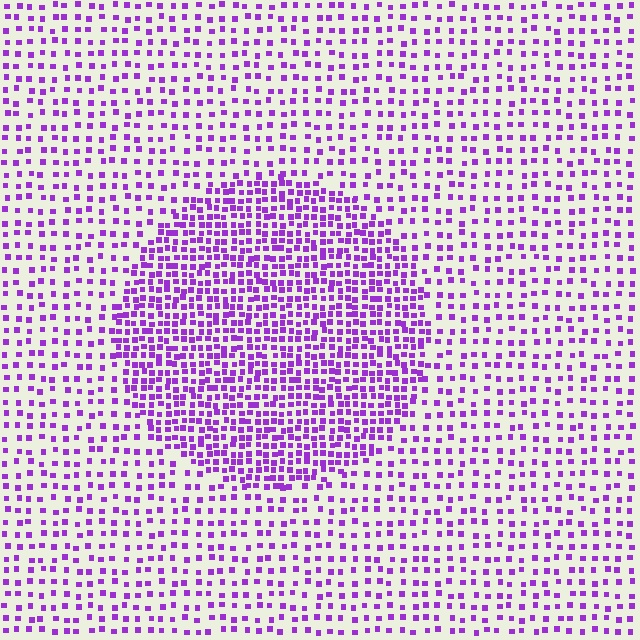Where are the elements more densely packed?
The elements are more densely packed inside the circle boundary.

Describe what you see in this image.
The image contains small purple elements arranged at two different densities. A circle-shaped region is visible where the elements are more densely packed than the surrounding area.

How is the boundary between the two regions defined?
The boundary is defined by a change in element density (approximately 2.2x ratio). All elements are the same color, size, and shape.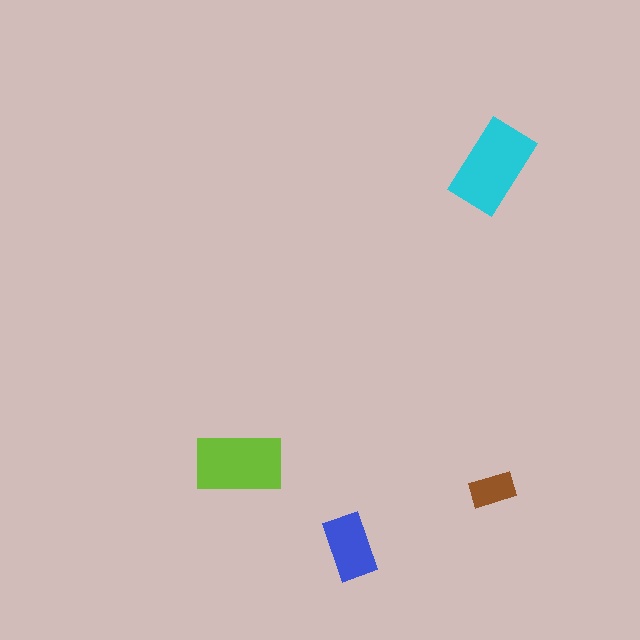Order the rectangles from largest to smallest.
the cyan one, the lime one, the blue one, the brown one.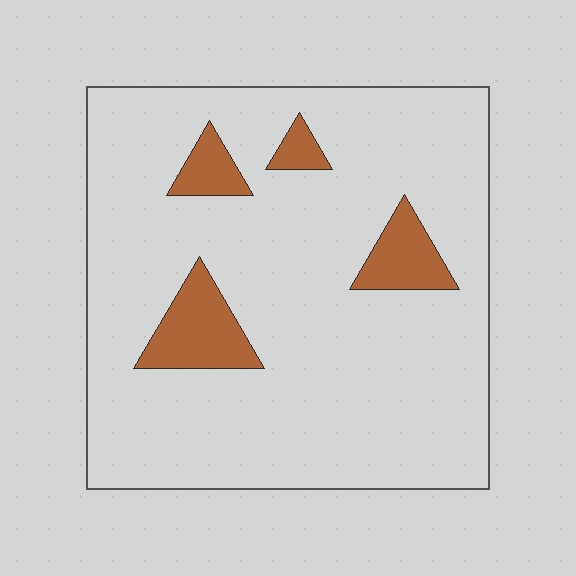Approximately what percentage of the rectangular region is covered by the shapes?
Approximately 10%.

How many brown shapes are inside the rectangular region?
4.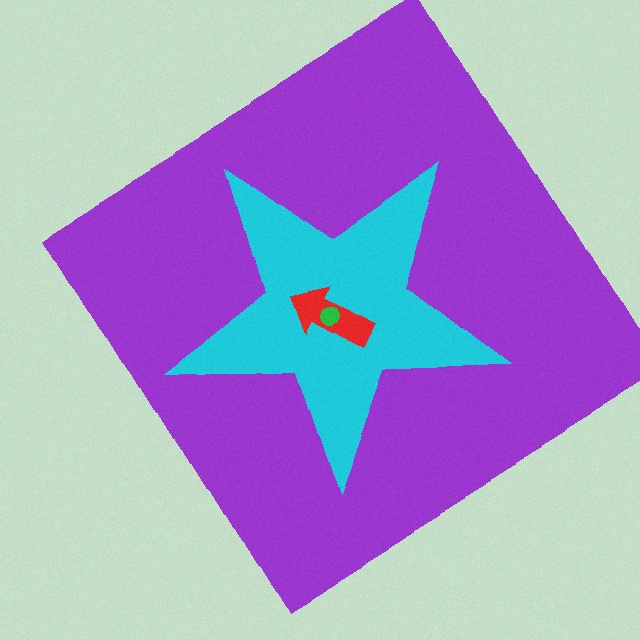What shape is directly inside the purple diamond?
The cyan star.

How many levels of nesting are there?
4.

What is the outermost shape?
The purple diamond.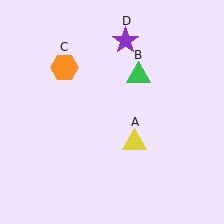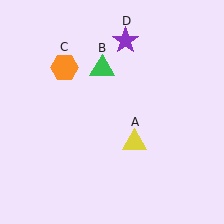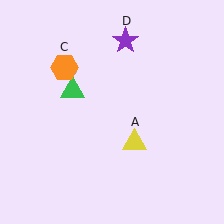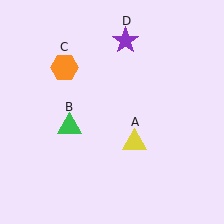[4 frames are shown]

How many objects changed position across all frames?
1 object changed position: green triangle (object B).